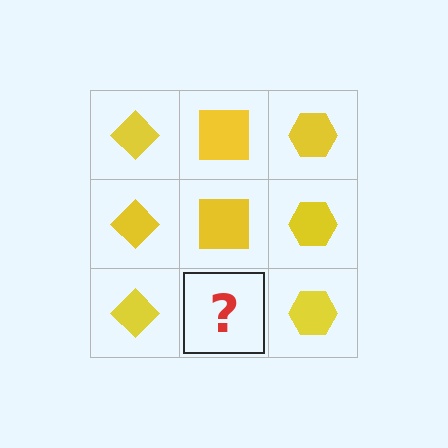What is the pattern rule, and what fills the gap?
The rule is that each column has a consistent shape. The gap should be filled with a yellow square.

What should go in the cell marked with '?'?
The missing cell should contain a yellow square.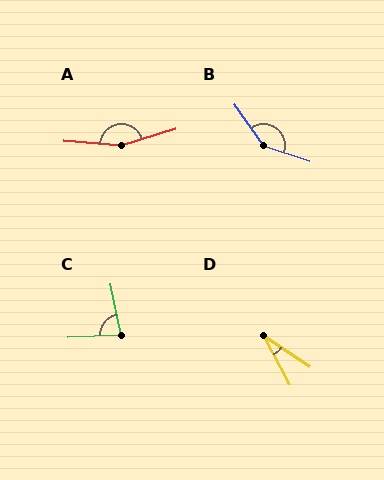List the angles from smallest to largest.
D (28°), C (80°), B (144°), A (158°).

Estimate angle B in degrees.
Approximately 144 degrees.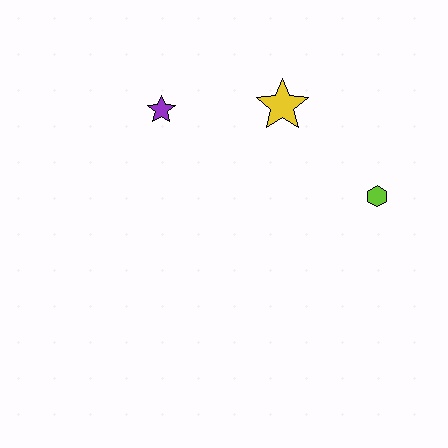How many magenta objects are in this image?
There are no magenta objects.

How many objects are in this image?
There are 3 objects.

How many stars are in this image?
There are 2 stars.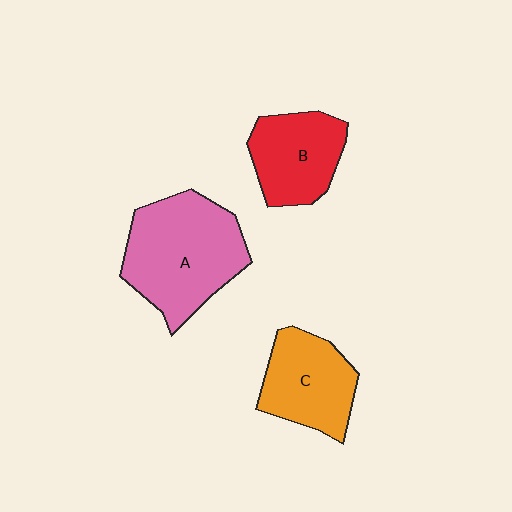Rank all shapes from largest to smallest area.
From largest to smallest: A (pink), C (orange), B (red).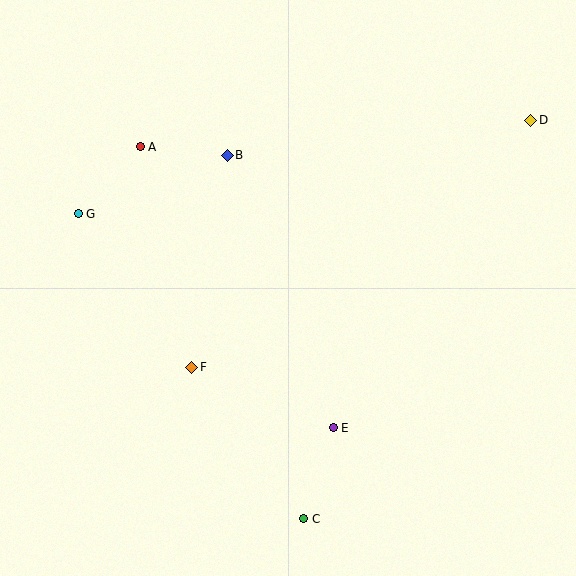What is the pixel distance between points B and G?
The distance between B and G is 160 pixels.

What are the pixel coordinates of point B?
Point B is at (227, 155).